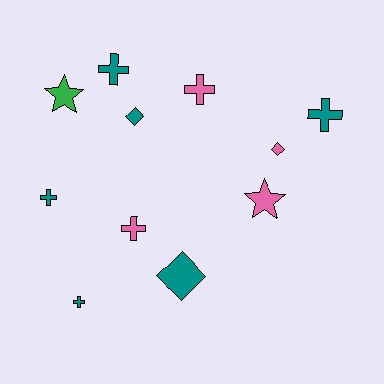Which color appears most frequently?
Teal, with 6 objects.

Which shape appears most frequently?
Cross, with 6 objects.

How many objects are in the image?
There are 11 objects.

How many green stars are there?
There is 1 green star.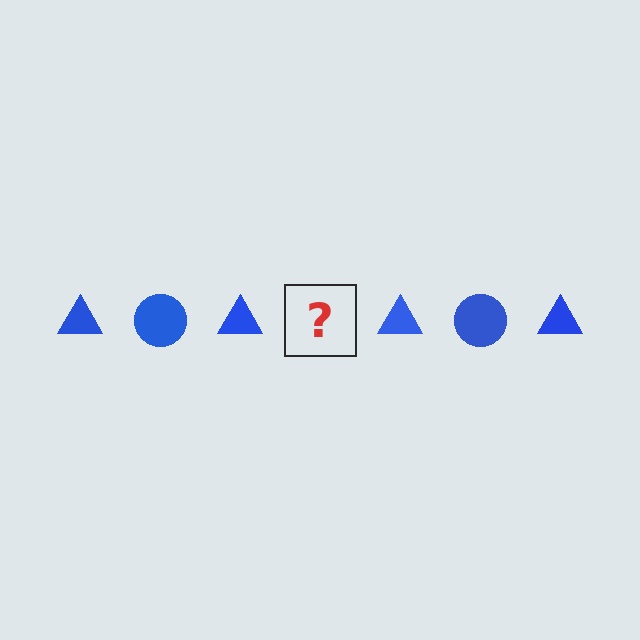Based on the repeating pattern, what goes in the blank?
The blank should be a blue circle.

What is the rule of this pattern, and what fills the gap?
The rule is that the pattern cycles through triangle, circle shapes in blue. The gap should be filled with a blue circle.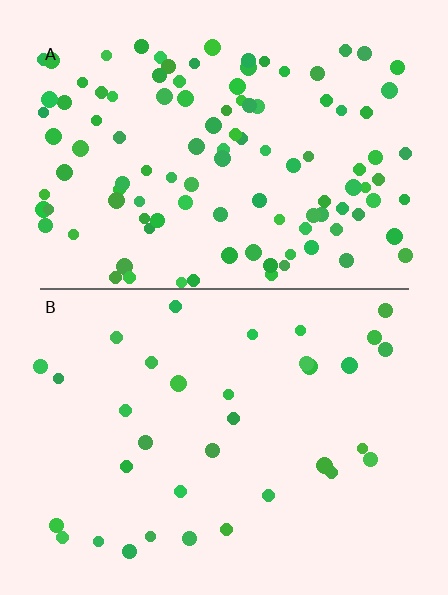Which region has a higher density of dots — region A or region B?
A (the top).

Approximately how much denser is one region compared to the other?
Approximately 3.2× — region A over region B.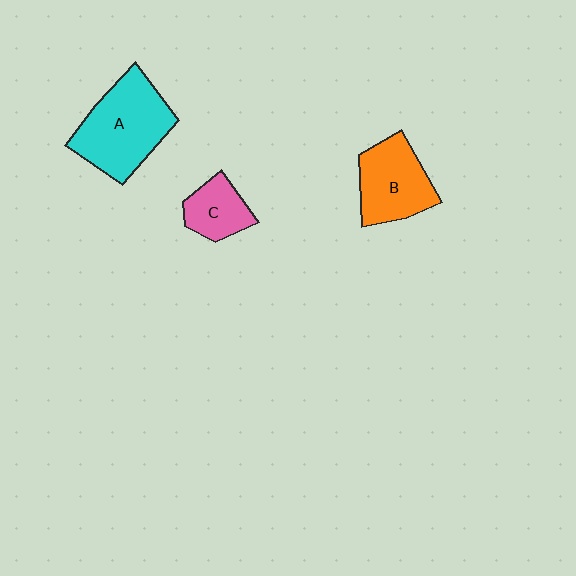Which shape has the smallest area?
Shape C (pink).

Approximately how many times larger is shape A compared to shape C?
Approximately 2.2 times.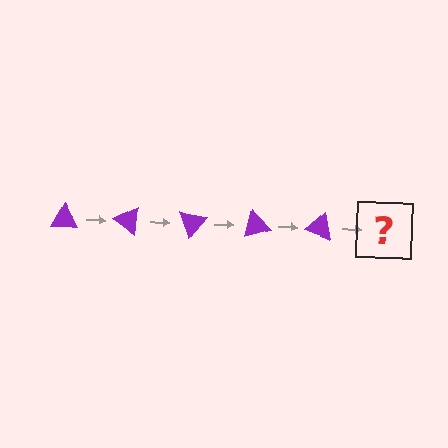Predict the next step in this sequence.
The next step is a purple triangle rotated 175 degrees.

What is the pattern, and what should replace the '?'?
The pattern is that the triangle rotates 35 degrees each step. The '?' should be a purple triangle rotated 175 degrees.